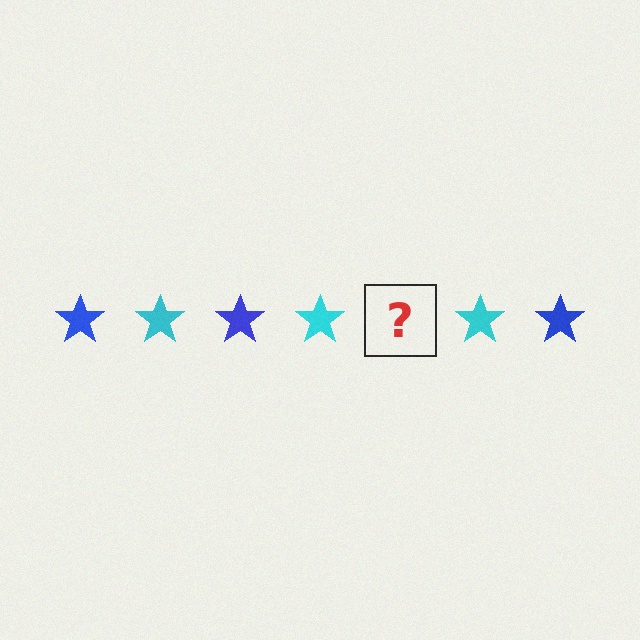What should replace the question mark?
The question mark should be replaced with a blue star.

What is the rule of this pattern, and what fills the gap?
The rule is that the pattern cycles through blue, cyan stars. The gap should be filled with a blue star.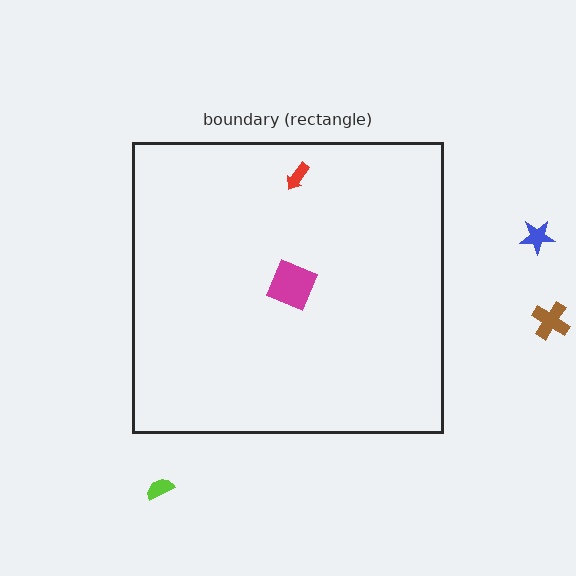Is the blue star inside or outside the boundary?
Outside.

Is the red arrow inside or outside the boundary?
Inside.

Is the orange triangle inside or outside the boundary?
Inside.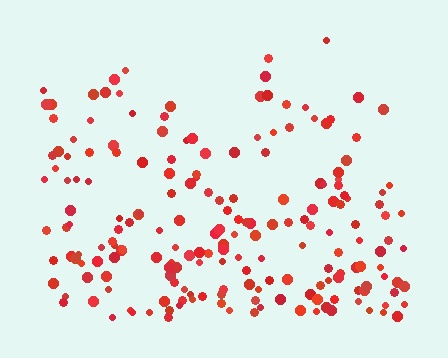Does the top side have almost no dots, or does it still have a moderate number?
Still a moderate number, just noticeably fewer than the bottom.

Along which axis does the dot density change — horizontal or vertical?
Vertical.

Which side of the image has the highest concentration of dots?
The bottom.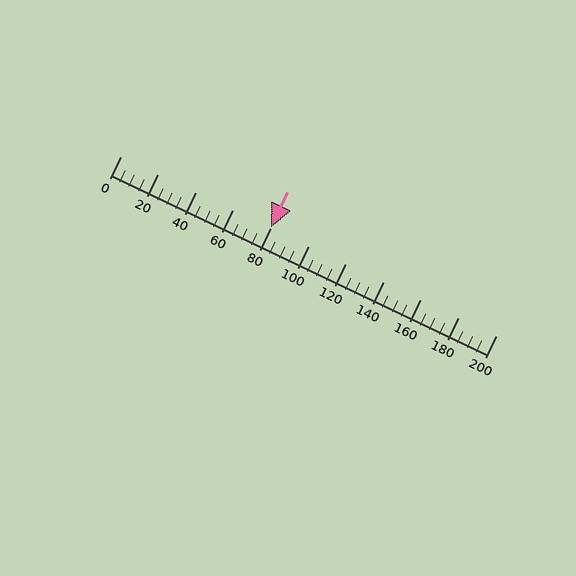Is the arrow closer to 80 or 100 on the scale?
The arrow is closer to 80.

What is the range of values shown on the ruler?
The ruler shows values from 0 to 200.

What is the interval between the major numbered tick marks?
The major tick marks are spaced 20 units apart.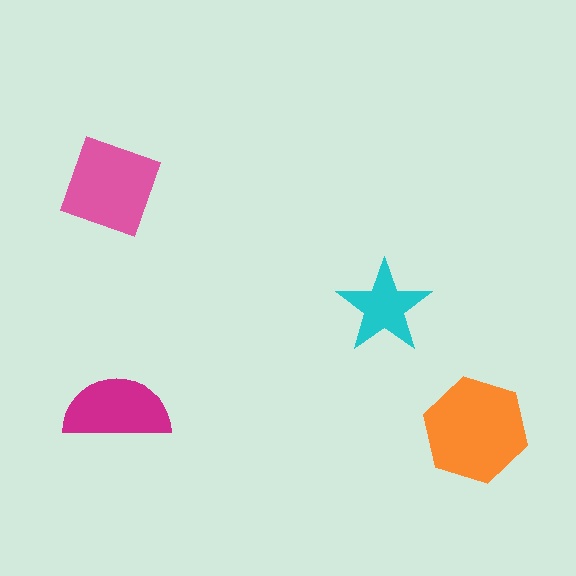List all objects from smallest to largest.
The cyan star, the magenta semicircle, the pink diamond, the orange hexagon.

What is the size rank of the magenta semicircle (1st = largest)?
3rd.